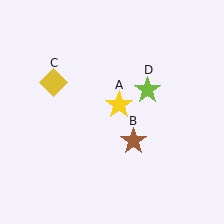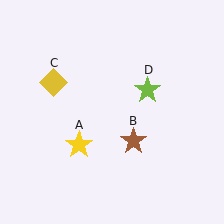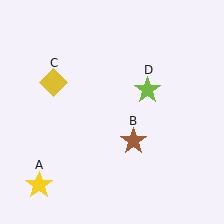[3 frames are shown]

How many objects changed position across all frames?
1 object changed position: yellow star (object A).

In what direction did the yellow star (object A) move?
The yellow star (object A) moved down and to the left.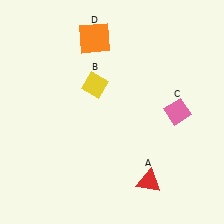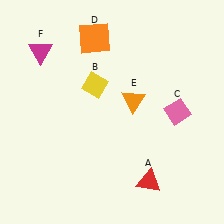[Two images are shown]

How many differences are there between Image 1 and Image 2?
There are 2 differences between the two images.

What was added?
An orange triangle (E), a magenta triangle (F) were added in Image 2.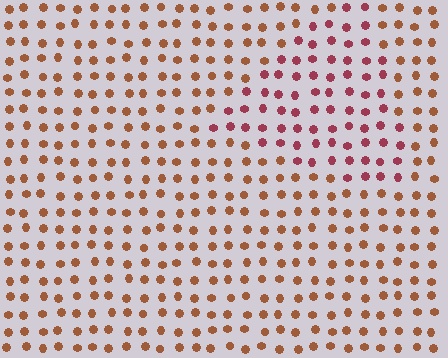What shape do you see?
I see a triangle.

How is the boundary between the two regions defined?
The boundary is defined purely by a slight shift in hue (about 36 degrees). Spacing, size, and orientation are identical on both sides.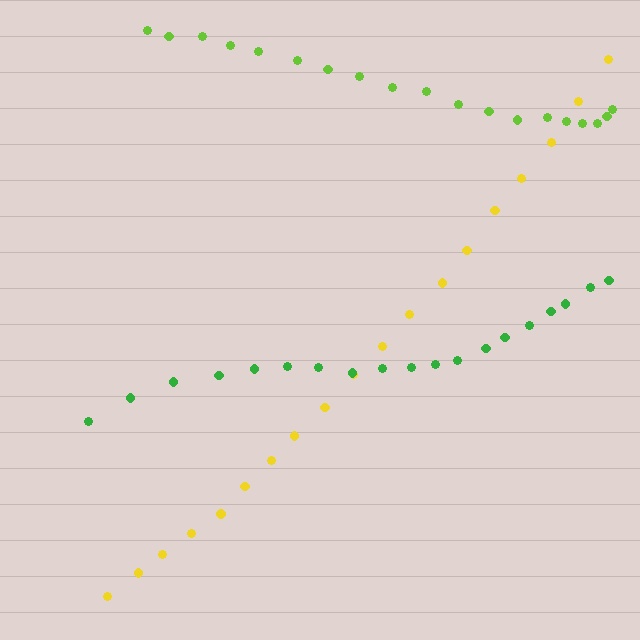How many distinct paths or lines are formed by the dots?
There are 3 distinct paths.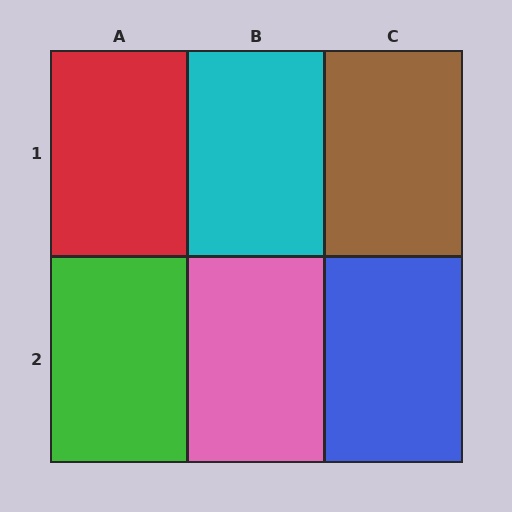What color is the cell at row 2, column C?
Blue.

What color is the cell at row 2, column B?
Pink.